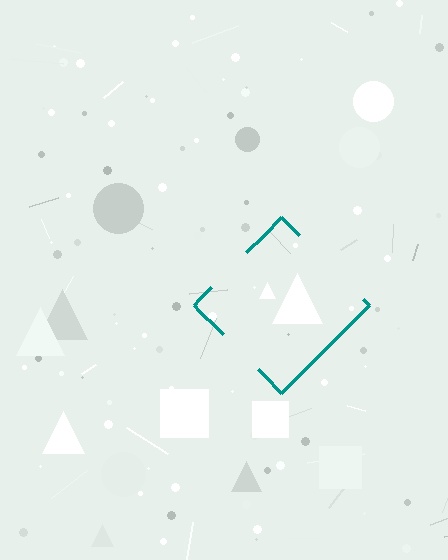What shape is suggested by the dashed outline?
The dashed outline suggests a diamond.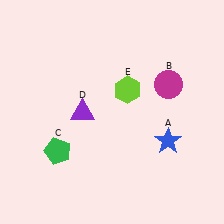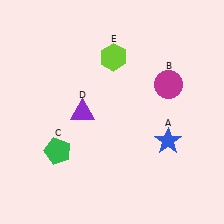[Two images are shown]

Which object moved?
The lime hexagon (E) moved up.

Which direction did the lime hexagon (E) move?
The lime hexagon (E) moved up.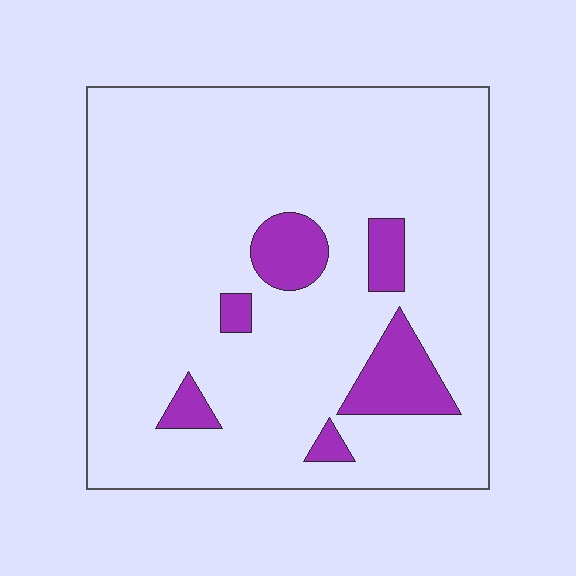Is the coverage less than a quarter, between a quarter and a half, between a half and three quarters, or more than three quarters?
Less than a quarter.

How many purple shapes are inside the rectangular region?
6.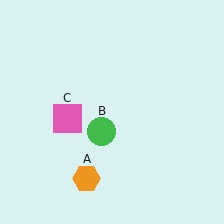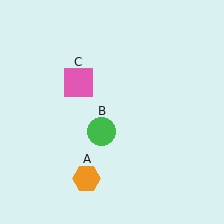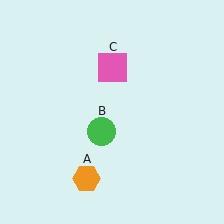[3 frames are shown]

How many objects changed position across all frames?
1 object changed position: pink square (object C).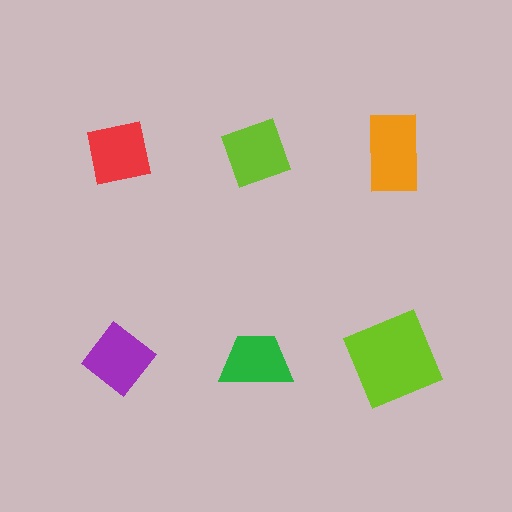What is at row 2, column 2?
A green trapezoid.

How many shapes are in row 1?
3 shapes.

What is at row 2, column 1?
A purple diamond.